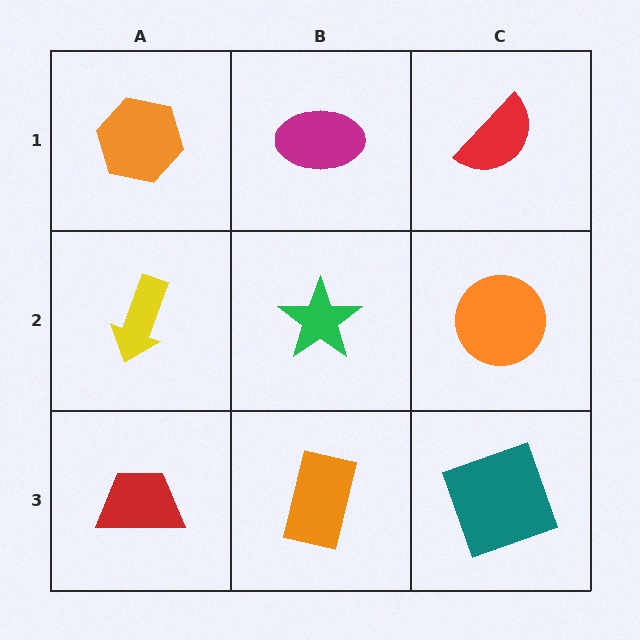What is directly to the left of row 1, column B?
An orange hexagon.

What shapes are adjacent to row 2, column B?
A magenta ellipse (row 1, column B), an orange rectangle (row 3, column B), a yellow arrow (row 2, column A), an orange circle (row 2, column C).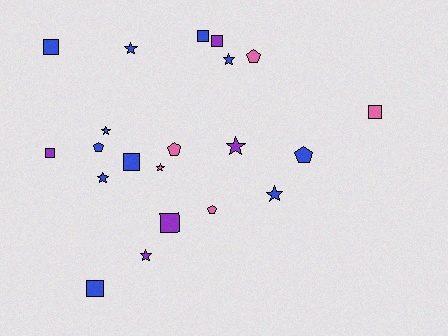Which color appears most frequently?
Blue, with 11 objects.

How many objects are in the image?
There are 21 objects.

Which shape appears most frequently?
Square, with 8 objects.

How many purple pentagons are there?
There are no purple pentagons.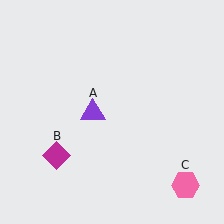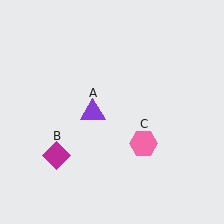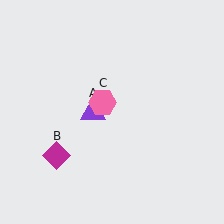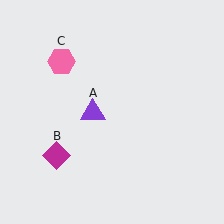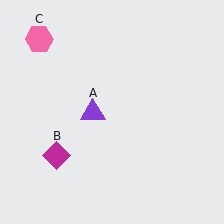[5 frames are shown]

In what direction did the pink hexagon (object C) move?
The pink hexagon (object C) moved up and to the left.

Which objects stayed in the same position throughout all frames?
Purple triangle (object A) and magenta diamond (object B) remained stationary.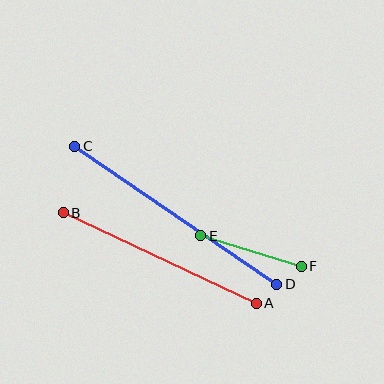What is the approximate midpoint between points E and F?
The midpoint is at approximately (251, 251) pixels.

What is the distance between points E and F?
The distance is approximately 105 pixels.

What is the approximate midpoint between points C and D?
The midpoint is at approximately (176, 215) pixels.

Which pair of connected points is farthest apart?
Points C and D are farthest apart.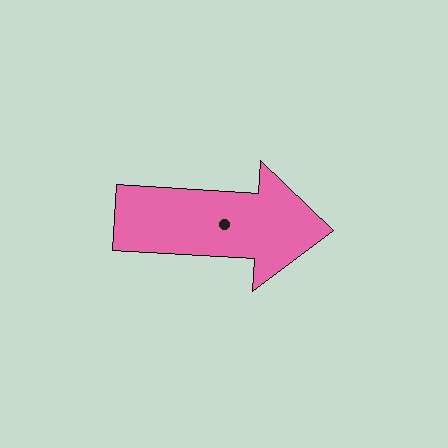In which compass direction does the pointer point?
East.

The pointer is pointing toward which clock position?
Roughly 3 o'clock.